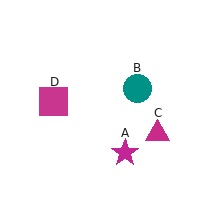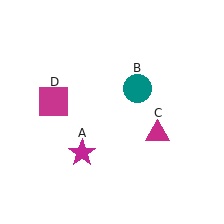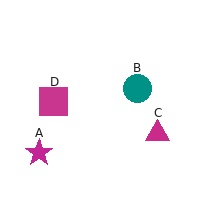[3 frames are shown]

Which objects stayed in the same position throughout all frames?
Teal circle (object B) and magenta triangle (object C) and magenta square (object D) remained stationary.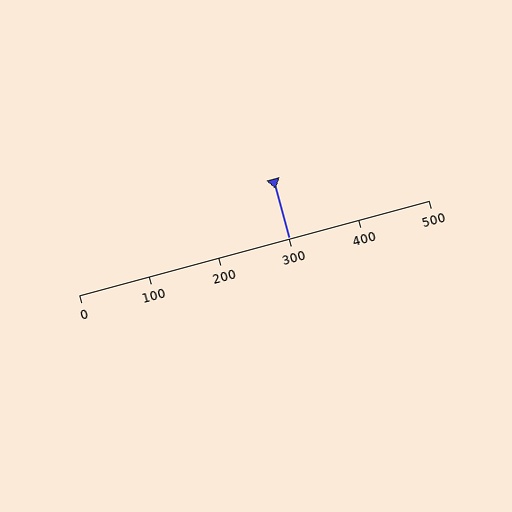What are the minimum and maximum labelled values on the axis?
The axis runs from 0 to 500.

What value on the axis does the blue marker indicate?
The marker indicates approximately 300.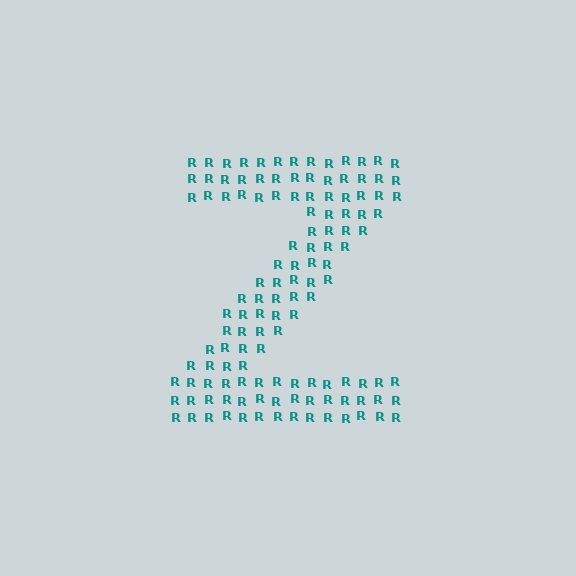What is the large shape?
The large shape is the letter Z.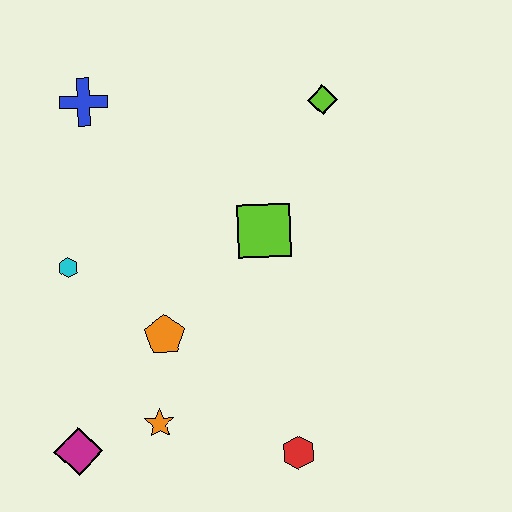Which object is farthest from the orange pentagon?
The lime diamond is farthest from the orange pentagon.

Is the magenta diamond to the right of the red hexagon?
No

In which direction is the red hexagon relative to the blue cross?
The red hexagon is below the blue cross.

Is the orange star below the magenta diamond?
No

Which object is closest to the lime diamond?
The lime square is closest to the lime diamond.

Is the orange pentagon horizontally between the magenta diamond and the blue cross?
No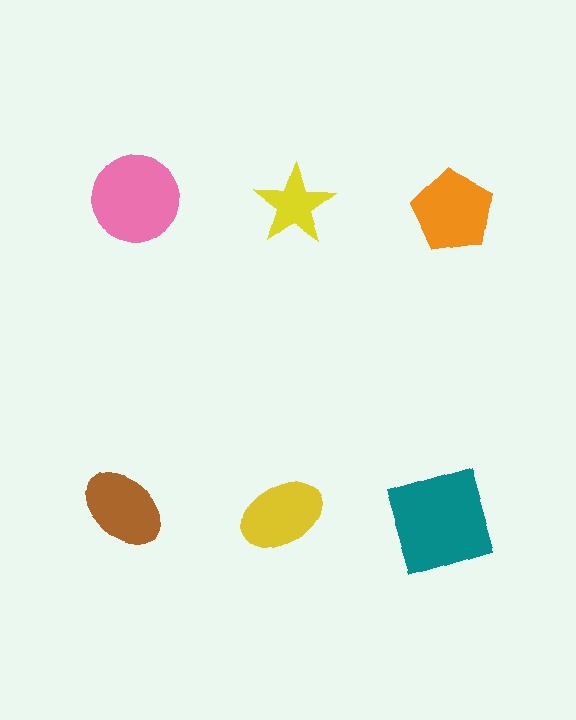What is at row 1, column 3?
An orange pentagon.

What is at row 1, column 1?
A pink circle.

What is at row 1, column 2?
A yellow star.